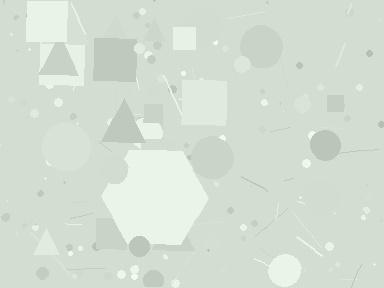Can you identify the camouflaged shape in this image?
The camouflaged shape is a hexagon.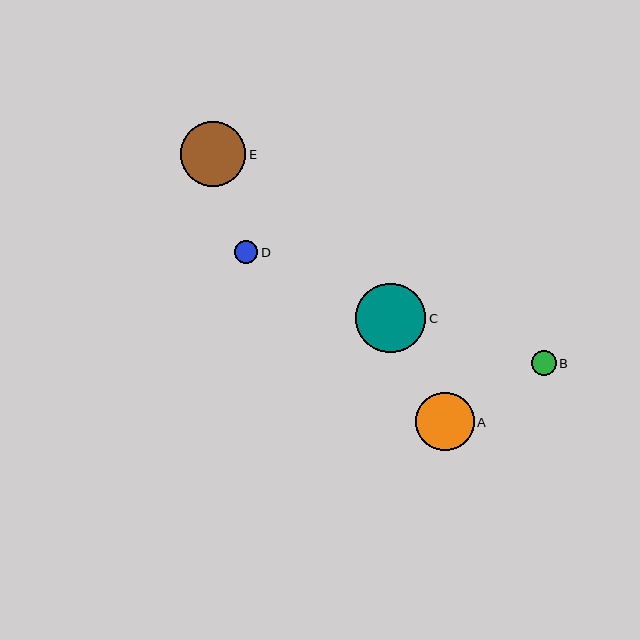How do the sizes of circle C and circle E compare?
Circle C and circle E are approximately the same size.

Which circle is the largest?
Circle C is the largest with a size of approximately 70 pixels.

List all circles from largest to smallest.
From largest to smallest: C, E, A, B, D.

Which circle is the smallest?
Circle D is the smallest with a size of approximately 23 pixels.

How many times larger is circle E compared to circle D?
Circle E is approximately 2.8 times the size of circle D.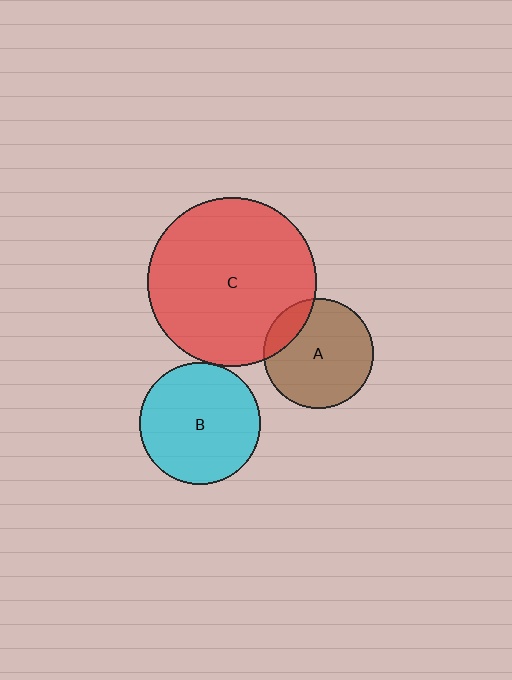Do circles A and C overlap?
Yes.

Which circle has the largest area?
Circle C (red).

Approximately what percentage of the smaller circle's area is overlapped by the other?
Approximately 15%.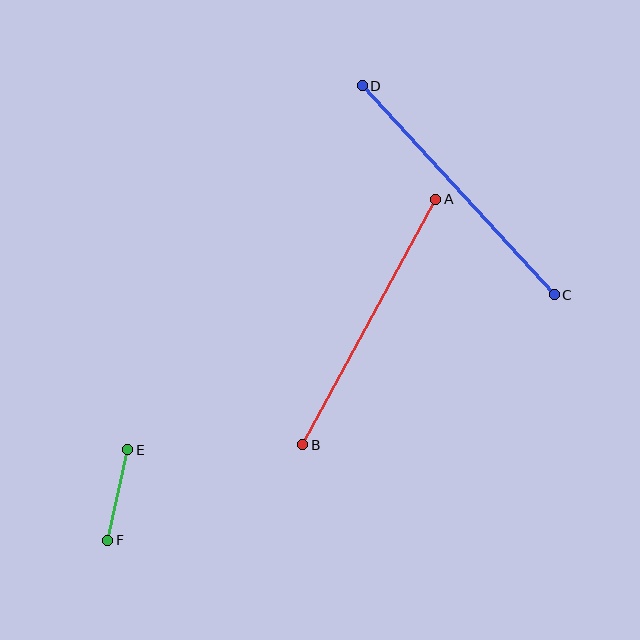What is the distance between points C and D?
The distance is approximately 284 pixels.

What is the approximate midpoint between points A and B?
The midpoint is at approximately (369, 322) pixels.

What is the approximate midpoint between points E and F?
The midpoint is at approximately (118, 495) pixels.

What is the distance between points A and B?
The distance is approximately 279 pixels.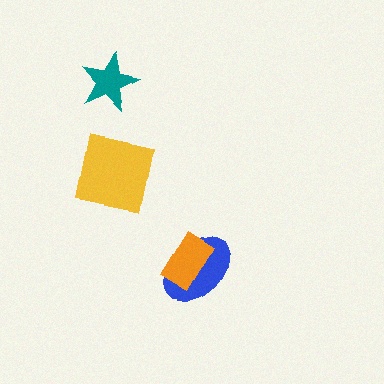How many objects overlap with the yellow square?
0 objects overlap with the yellow square.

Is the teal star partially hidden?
No, no other shape covers it.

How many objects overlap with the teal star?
0 objects overlap with the teal star.